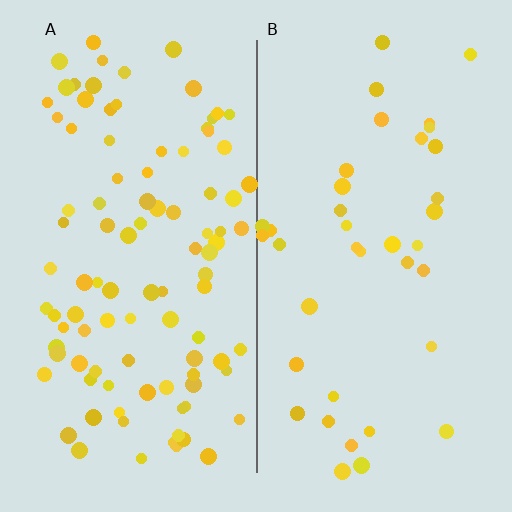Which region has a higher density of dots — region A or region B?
A (the left).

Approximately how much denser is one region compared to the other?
Approximately 2.6× — region A over region B.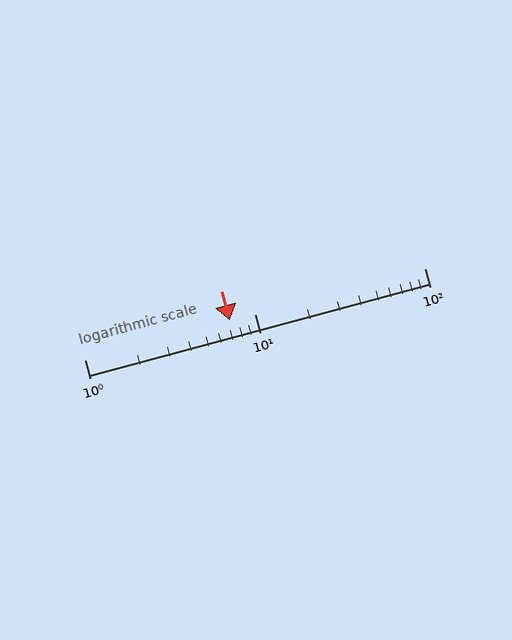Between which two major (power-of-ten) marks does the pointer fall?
The pointer is between 1 and 10.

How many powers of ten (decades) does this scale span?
The scale spans 2 decades, from 1 to 100.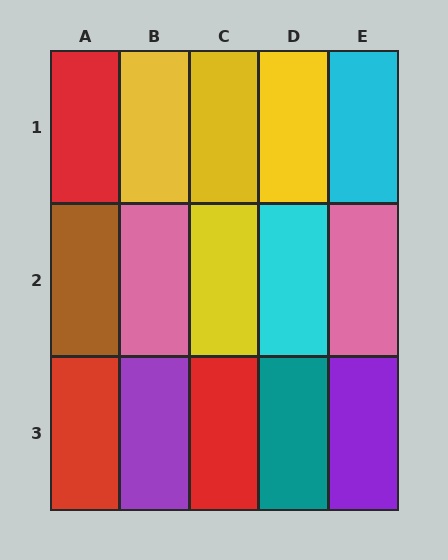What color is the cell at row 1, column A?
Red.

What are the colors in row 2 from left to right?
Brown, pink, yellow, cyan, pink.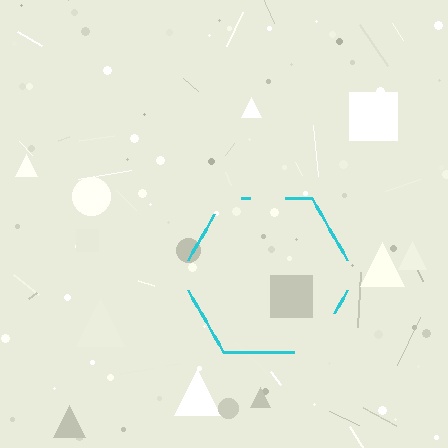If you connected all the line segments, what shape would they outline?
They would outline a hexagon.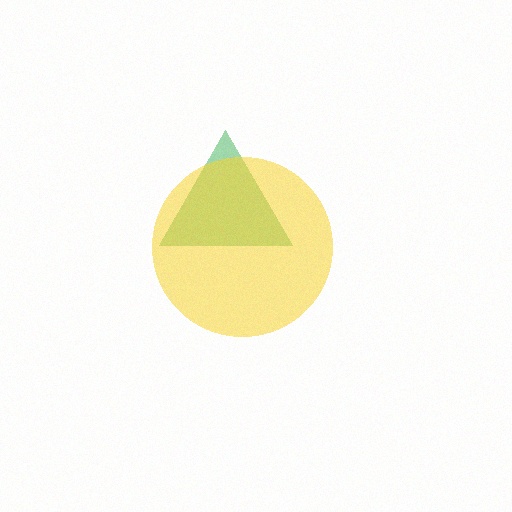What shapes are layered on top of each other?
The layered shapes are: a green triangle, a yellow circle.